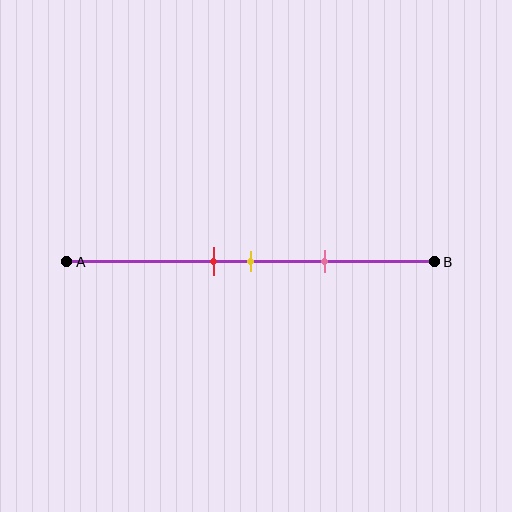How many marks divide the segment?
There are 3 marks dividing the segment.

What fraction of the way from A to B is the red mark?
The red mark is approximately 40% (0.4) of the way from A to B.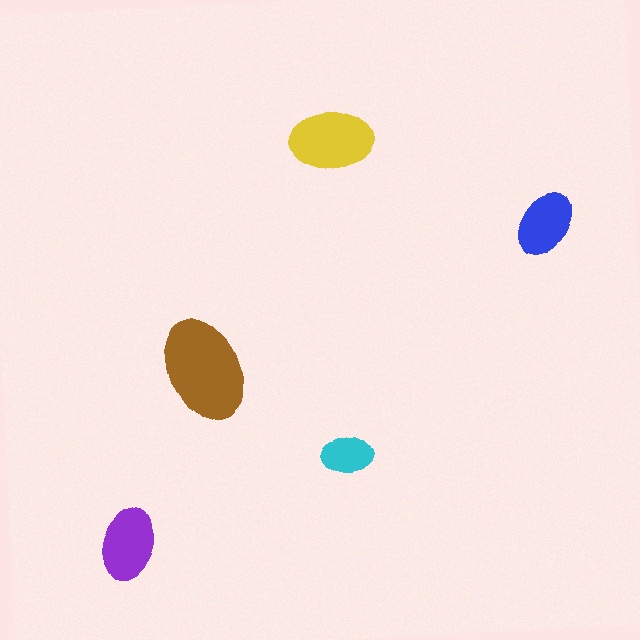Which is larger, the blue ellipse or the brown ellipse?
The brown one.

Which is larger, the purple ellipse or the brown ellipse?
The brown one.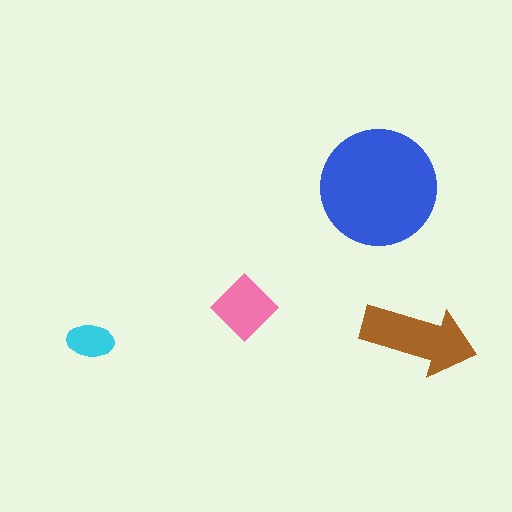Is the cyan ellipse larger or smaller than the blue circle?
Smaller.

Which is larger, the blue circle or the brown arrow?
The blue circle.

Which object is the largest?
The blue circle.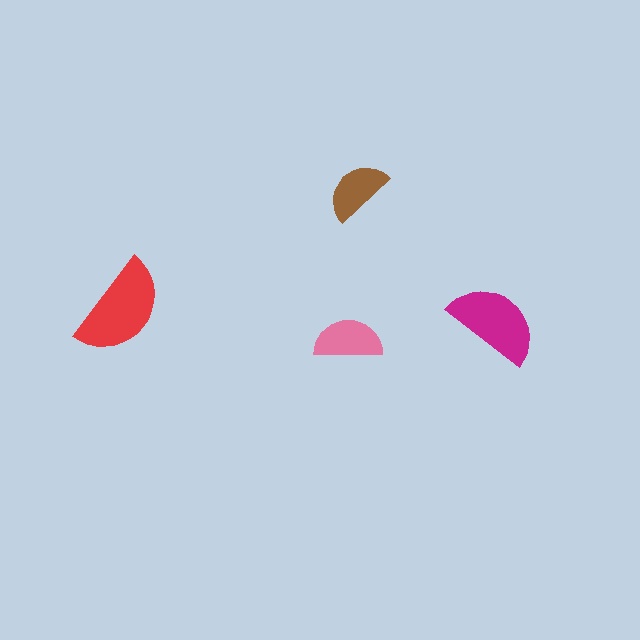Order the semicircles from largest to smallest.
the red one, the magenta one, the pink one, the brown one.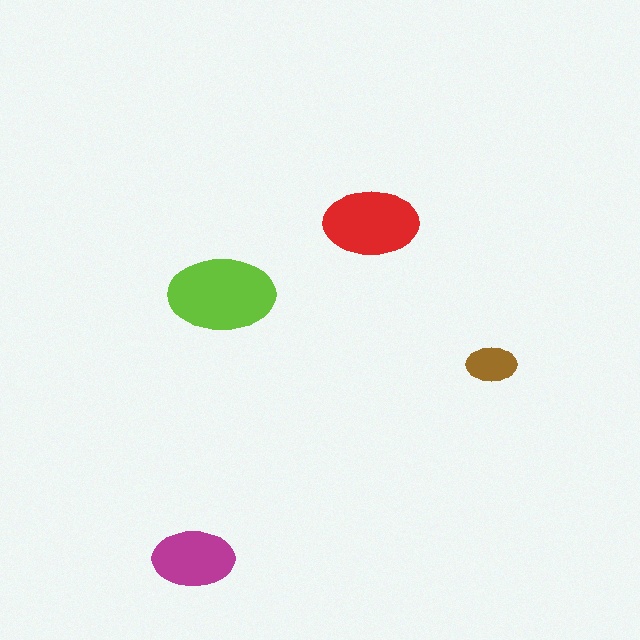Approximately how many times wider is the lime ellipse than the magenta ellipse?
About 1.5 times wider.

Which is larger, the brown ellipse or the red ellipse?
The red one.